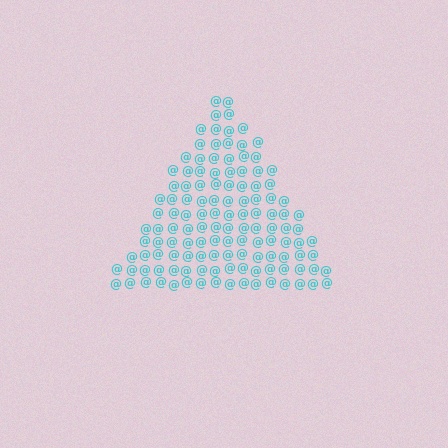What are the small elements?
The small elements are at signs.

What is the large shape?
The large shape is a triangle.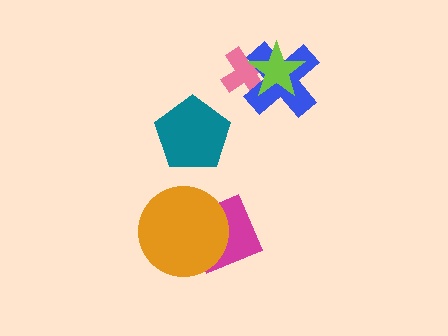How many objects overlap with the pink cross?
2 objects overlap with the pink cross.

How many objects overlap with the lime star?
2 objects overlap with the lime star.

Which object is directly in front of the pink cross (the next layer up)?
The blue cross is directly in front of the pink cross.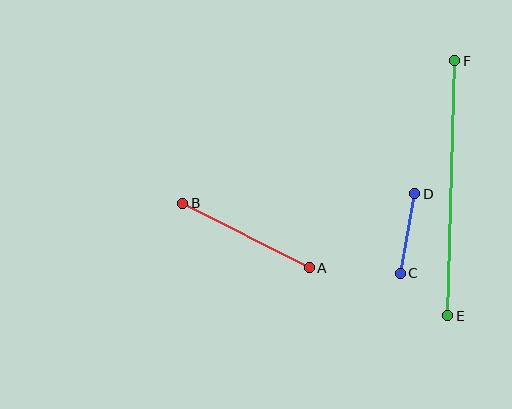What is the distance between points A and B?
The distance is approximately 142 pixels.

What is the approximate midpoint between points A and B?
The midpoint is at approximately (246, 236) pixels.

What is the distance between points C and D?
The distance is approximately 80 pixels.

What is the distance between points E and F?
The distance is approximately 255 pixels.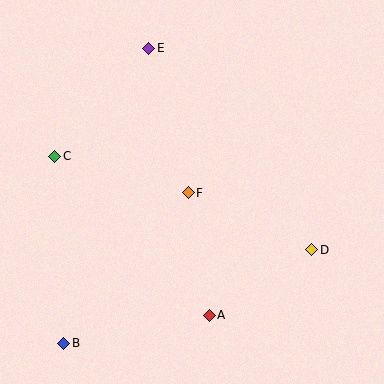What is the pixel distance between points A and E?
The distance between A and E is 274 pixels.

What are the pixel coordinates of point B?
Point B is at (64, 343).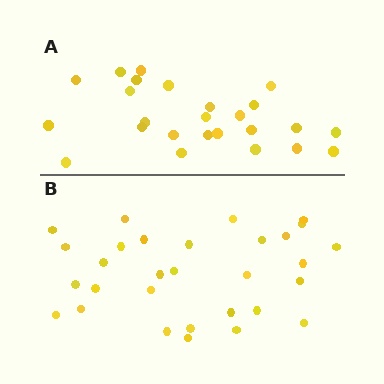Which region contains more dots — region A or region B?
Region B (the bottom region) has more dots.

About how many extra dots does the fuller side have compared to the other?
Region B has about 5 more dots than region A.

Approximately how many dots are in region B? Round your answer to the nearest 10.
About 30 dots.